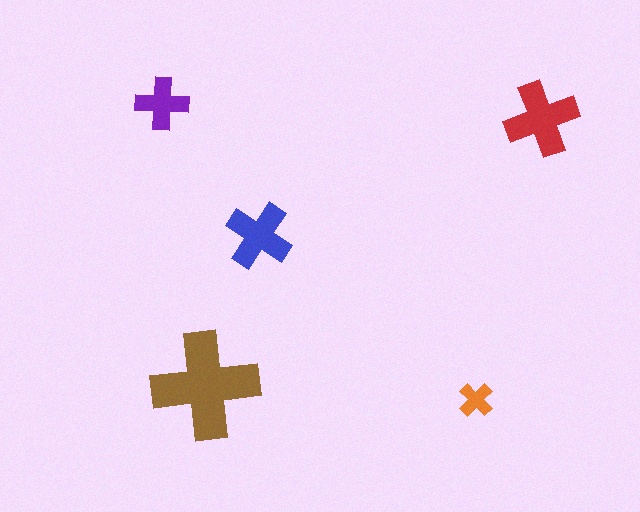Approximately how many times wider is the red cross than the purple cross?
About 1.5 times wider.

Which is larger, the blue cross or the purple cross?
The blue one.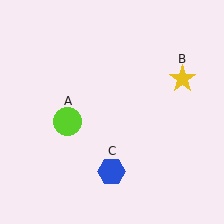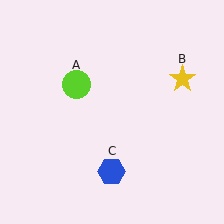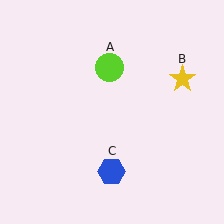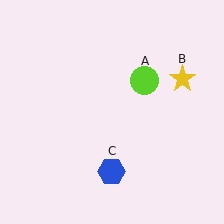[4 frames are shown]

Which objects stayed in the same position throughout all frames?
Yellow star (object B) and blue hexagon (object C) remained stationary.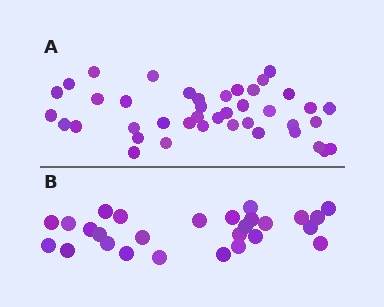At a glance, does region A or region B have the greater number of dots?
Region A (the top region) has more dots.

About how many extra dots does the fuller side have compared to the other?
Region A has approximately 15 more dots than region B.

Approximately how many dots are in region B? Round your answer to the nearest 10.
About 30 dots. (The exact count is 27, which rounds to 30.)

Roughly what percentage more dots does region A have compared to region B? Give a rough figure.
About 50% more.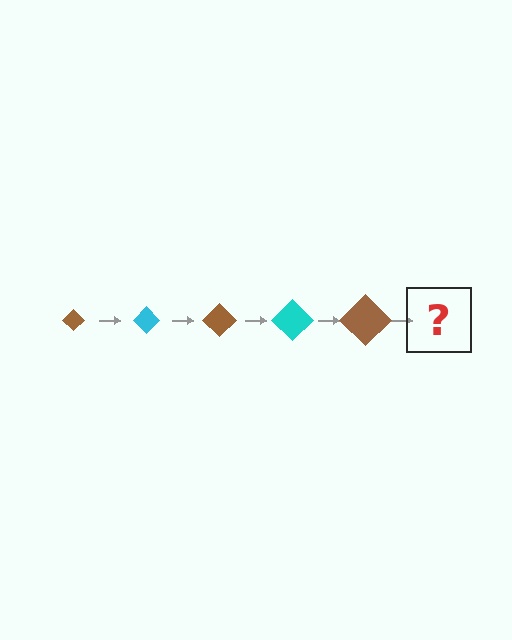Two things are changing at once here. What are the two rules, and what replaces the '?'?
The two rules are that the diamond grows larger each step and the color cycles through brown and cyan. The '?' should be a cyan diamond, larger than the previous one.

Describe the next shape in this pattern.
It should be a cyan diamond, larger than the previous one.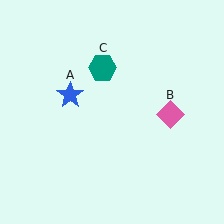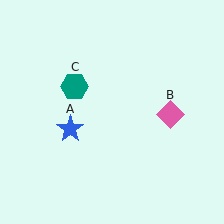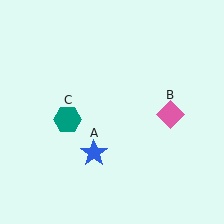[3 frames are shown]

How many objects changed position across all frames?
2 objects changed position: blue star (object A), teal hexagon (object C).